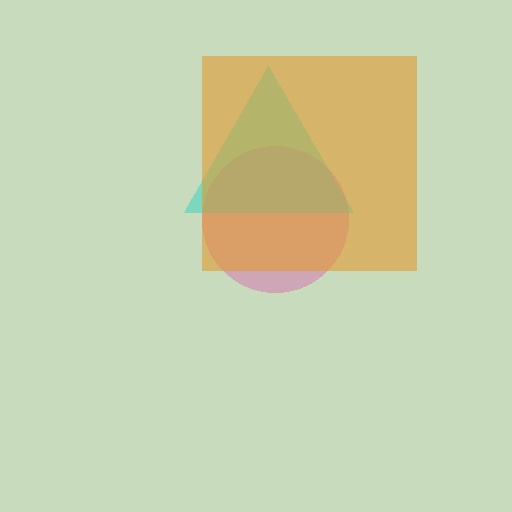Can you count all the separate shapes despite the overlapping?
Yes, there are 3 separate shapes.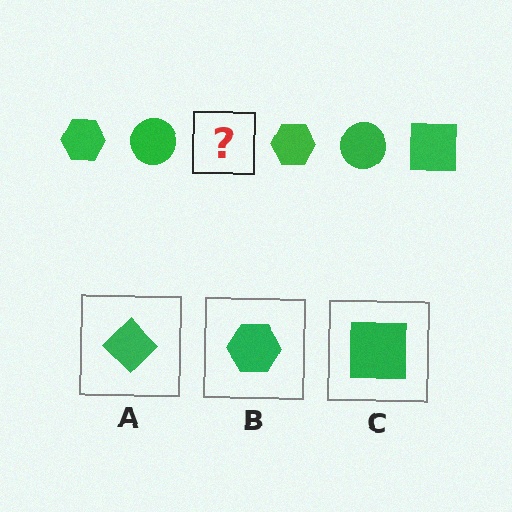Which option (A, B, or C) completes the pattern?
C.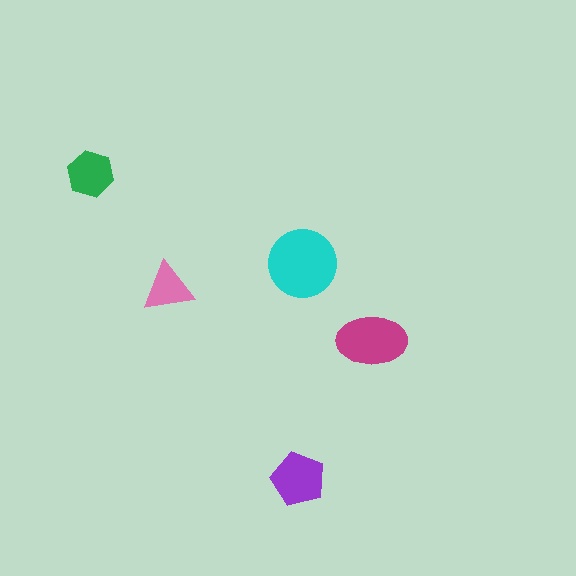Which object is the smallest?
The pink triangle.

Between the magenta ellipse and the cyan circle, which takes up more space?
The cyan circle.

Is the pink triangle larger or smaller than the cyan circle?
Smaller.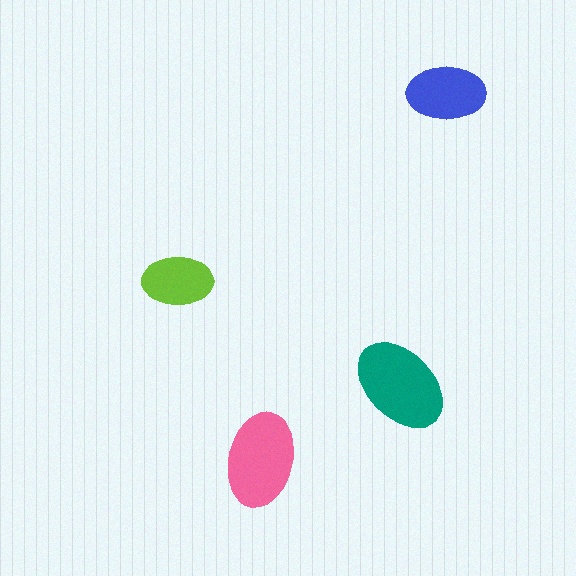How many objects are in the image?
There are 4 objects in the image.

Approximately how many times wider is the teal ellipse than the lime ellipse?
About 1.5 times wider.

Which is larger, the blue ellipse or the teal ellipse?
The teal one.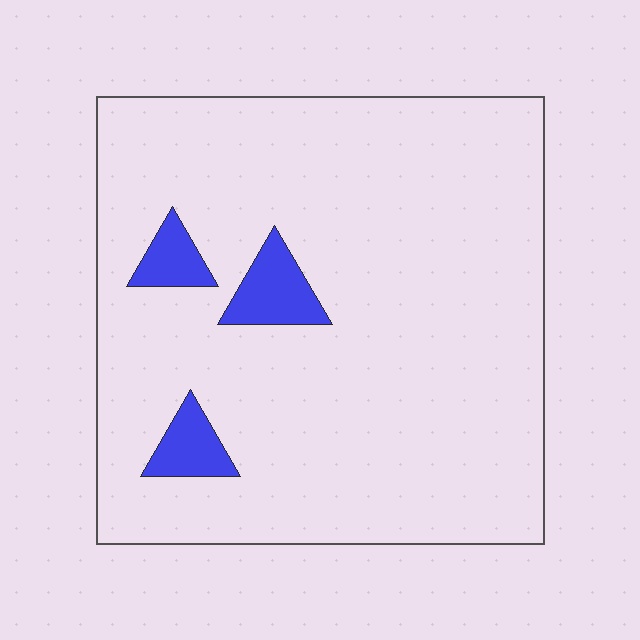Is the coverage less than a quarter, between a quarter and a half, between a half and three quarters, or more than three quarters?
Less than a quarter.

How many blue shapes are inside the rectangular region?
3.